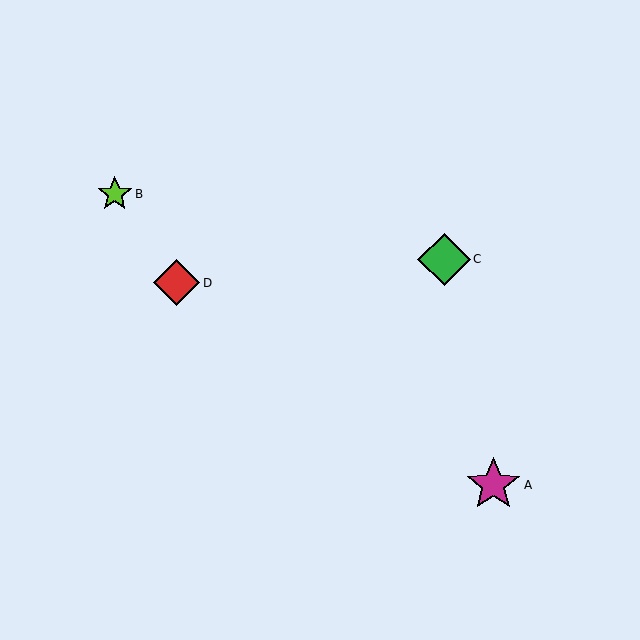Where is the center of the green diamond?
The center of the green diamond is at (444, 259).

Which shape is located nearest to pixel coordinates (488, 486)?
The magenta star (labeled A) at (493, 485) is nearest to that location.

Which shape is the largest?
The magenta star (labeled A) is the largest.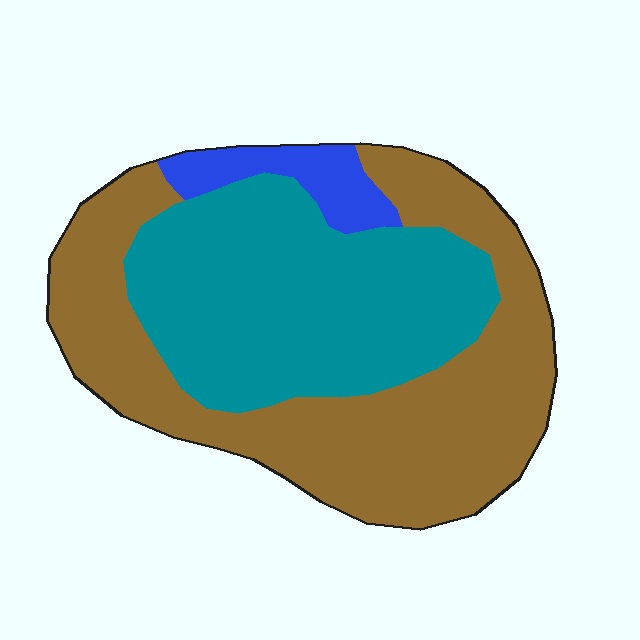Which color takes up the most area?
Brown, at roughly 50%.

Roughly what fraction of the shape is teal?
Teal takes up between a third and a half of the shape.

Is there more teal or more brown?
Brown.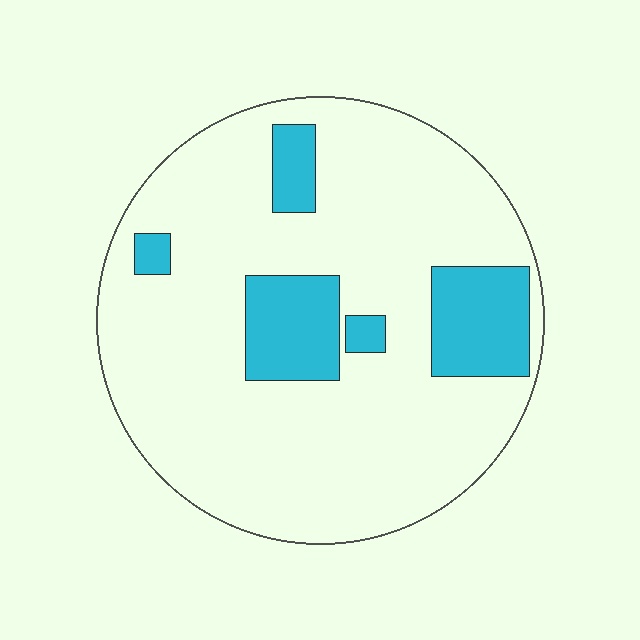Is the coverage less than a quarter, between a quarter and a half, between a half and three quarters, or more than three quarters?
Less than a quarter.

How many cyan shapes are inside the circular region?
5.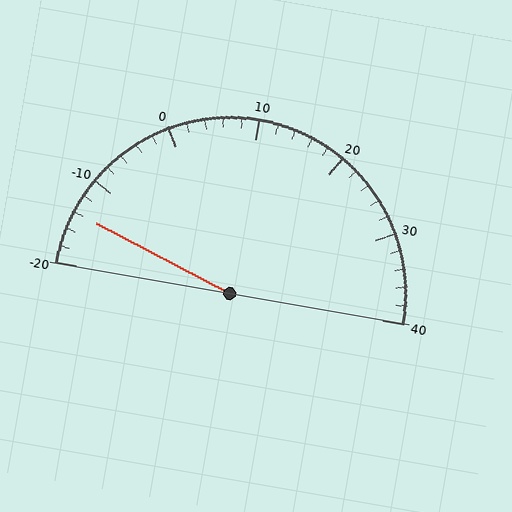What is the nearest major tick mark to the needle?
The nearest major tick mark is -10.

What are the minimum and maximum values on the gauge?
The gauge ranges from -20 to 40.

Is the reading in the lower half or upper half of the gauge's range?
The reading is in the lower half of the range (-20 to 40).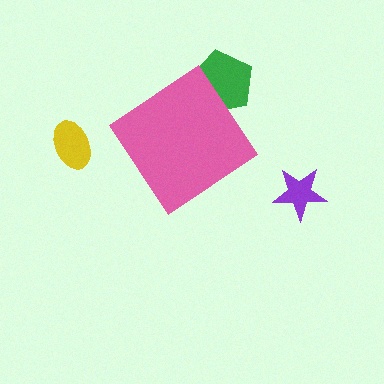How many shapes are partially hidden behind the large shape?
1 shape is partially hidden.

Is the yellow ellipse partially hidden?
No, the yellow ellipse is fully visible.